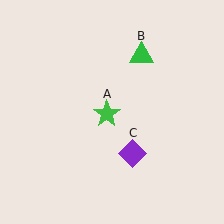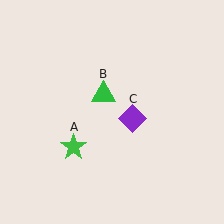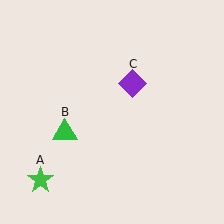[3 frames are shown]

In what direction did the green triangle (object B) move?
The green triangle (object B) moved down and to the left.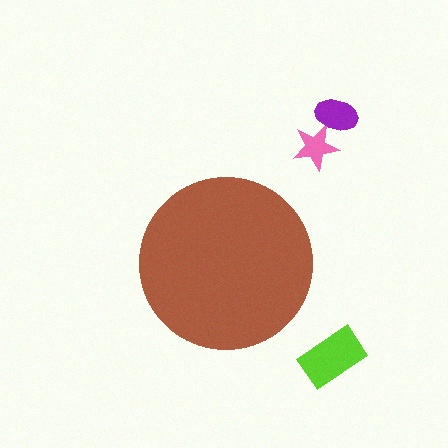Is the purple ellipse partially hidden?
No, the purple ellipse is fully visible.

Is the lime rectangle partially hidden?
No, the lime rectangle is fully visible.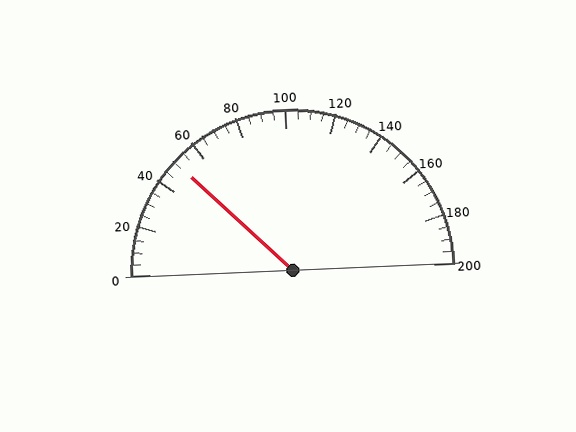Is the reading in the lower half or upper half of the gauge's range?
The reading is in the lower half of the range (0 to 200).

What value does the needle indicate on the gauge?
The needle indicates approximately 50.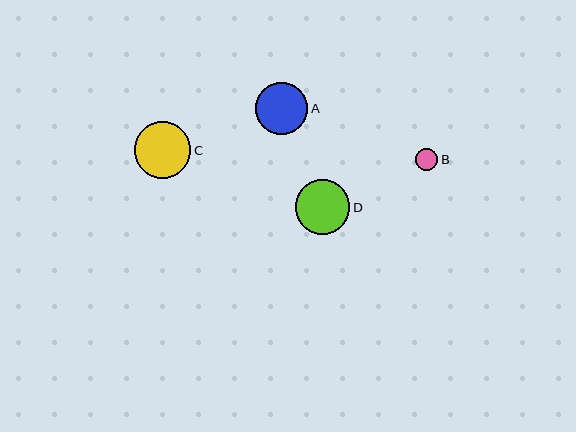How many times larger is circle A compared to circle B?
Circle A is approximately 2.3 times the size of circle B.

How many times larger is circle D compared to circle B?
Circle D is approximately 2.4 times the size of circle B.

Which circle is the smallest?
Circle B is the smallest with a size of approximately 23 pixels.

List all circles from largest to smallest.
From largest to smallest: C, D, A, B.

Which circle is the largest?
Circle C is the largest with a size of approximately 57 pixels.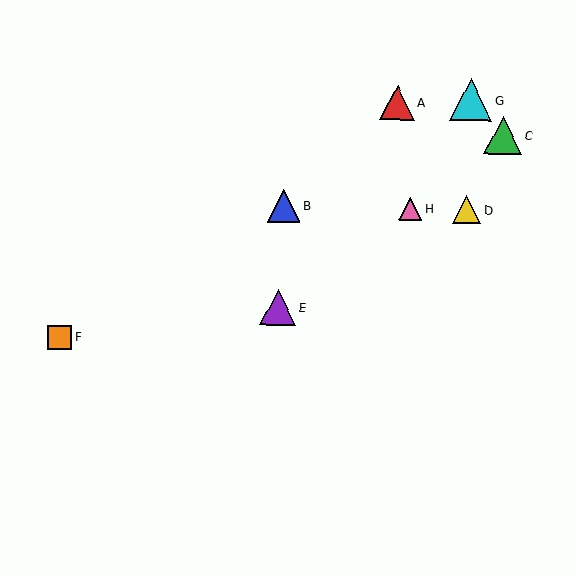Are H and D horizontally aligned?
Yes, both are at y≈208.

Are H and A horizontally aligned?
No, H is at y≈208 and A is at y≈103.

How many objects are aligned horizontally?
3 objects (B, D, H) are aligned horizontally.